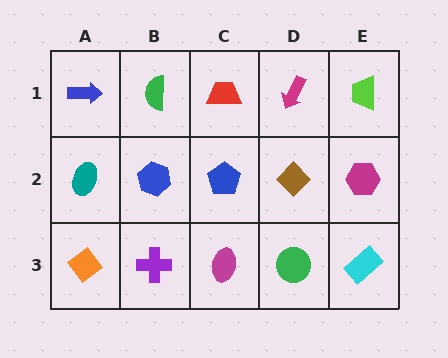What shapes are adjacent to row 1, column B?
A blue hexagon (row 2, column B), a blue arrow (row 1, column A), a red trapezoid (row 1, column C).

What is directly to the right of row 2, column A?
A blue hexagon.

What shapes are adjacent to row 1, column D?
A brown diamond (row 2, column D), a red trapezoid (row 1, column C), a lime trapezoid (row 1, column E).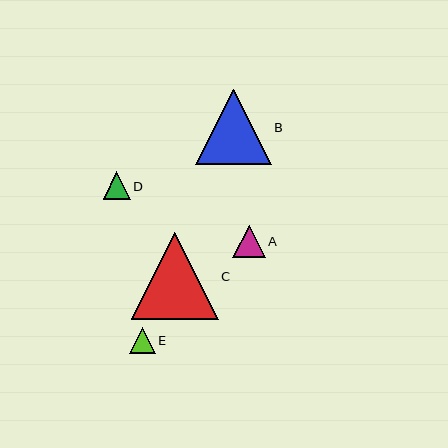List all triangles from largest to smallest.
From largest to smallest: C, B, A, D, E.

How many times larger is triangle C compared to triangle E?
Triangle C is approximately 3.4 times the size of triangle E.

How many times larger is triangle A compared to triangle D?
Triangle A is approximately 1.2 times the size of triangle D.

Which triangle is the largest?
Triangle C is the largest with a size of approximately 86 pixels.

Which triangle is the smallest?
Triangle E is the smallest with a size of approximately 25 pixels.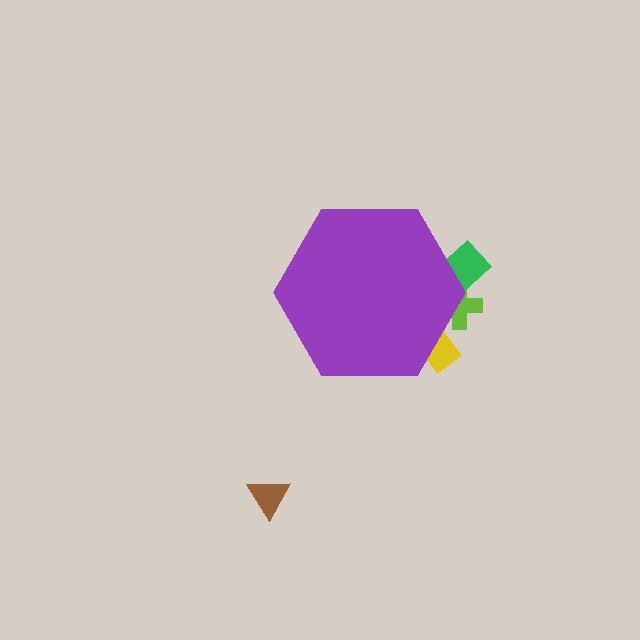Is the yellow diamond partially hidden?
Yes, the yellow diamond is partially hidden behind the purple hexagon.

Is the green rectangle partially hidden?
Yes, the green rectangle is partially hidden behind the purple hexagon.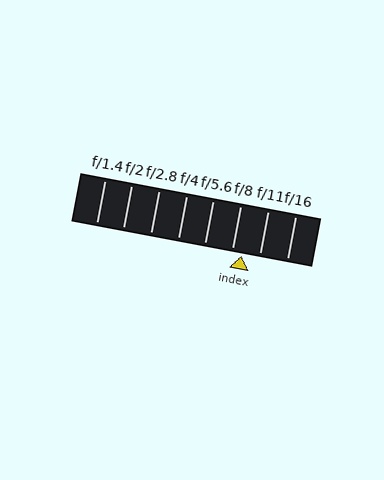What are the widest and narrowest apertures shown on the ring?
The widest aperture shown is f/1.4 and the narrowest is f/16.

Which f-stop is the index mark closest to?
The index mark is closest to f/8.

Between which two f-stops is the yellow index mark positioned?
The index mark is between f/8 and f/11.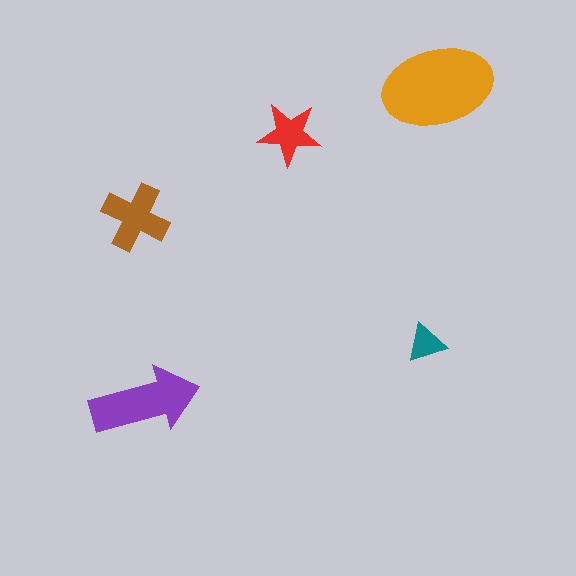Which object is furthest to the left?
The brown cross is leftmost.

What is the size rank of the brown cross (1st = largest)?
3rd.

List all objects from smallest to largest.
The teal triangle, the red star, the brown cross, the purple arrow, the orange ellipse.